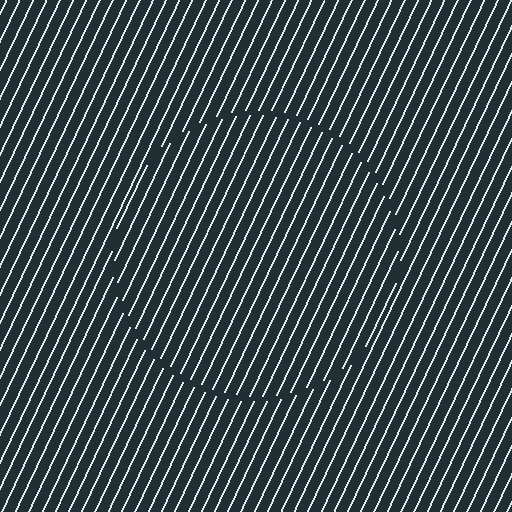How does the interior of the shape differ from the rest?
The interior of the shape contains the same grating, shifted by half a period — the contour is defined by the phase discontinuity where line-ends from the inner and outer gratings abut.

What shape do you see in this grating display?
An illusory circle. The interior of the shape contains the same grating, shifted by half a period — the contour is defined by the phase discontinuity where line-ends from the inner and outer gratings abut.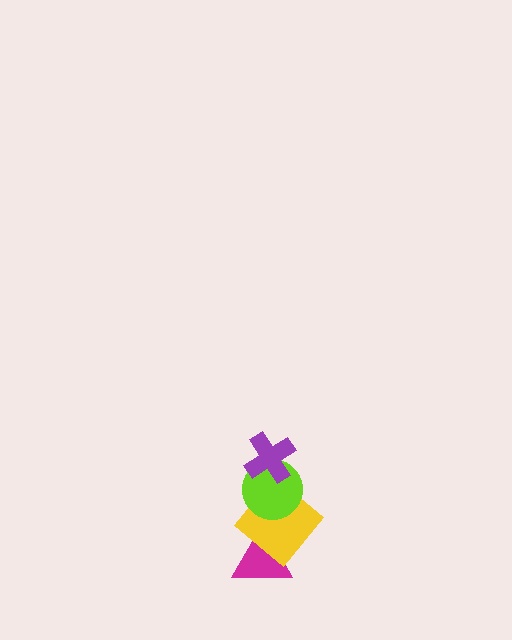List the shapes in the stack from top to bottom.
From top to bottom: the purple cross, the lime circle, the yellow diamond, the magenta triangle.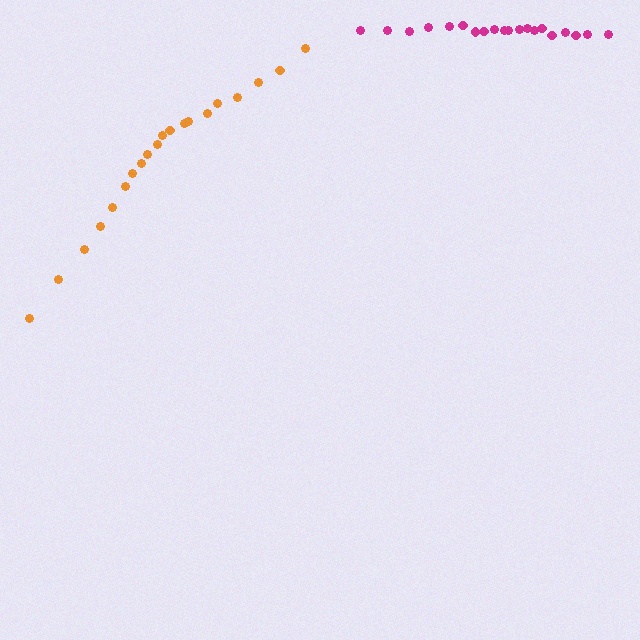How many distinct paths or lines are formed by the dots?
There are 2 distinct paths.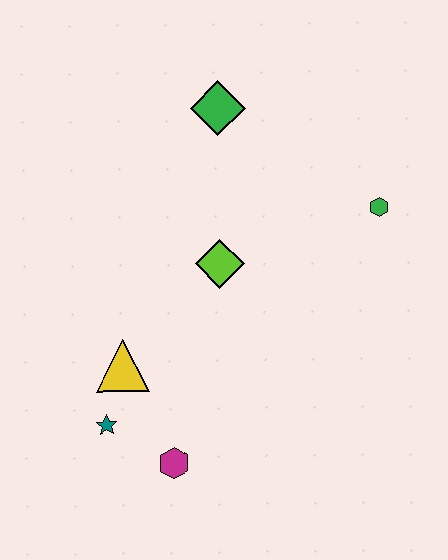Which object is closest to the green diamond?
The lime diamond is closest to the green diamond.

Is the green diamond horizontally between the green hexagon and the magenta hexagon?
Yes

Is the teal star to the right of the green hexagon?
No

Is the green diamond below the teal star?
No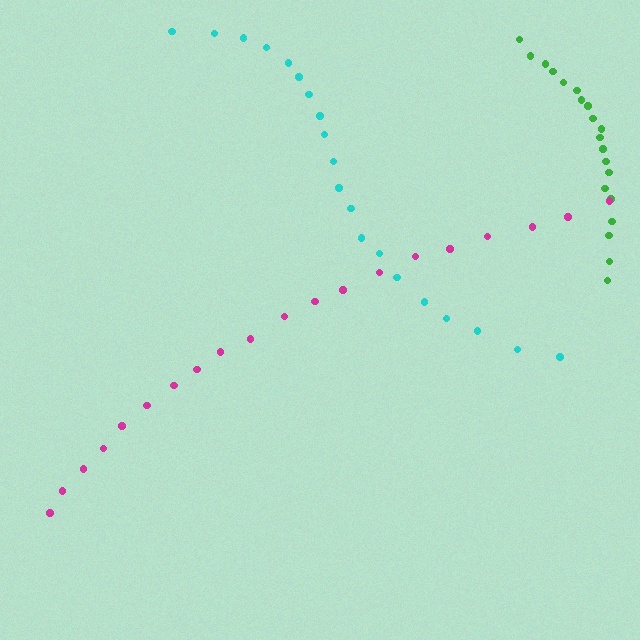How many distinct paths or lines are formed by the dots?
There are 3 distinct paths.